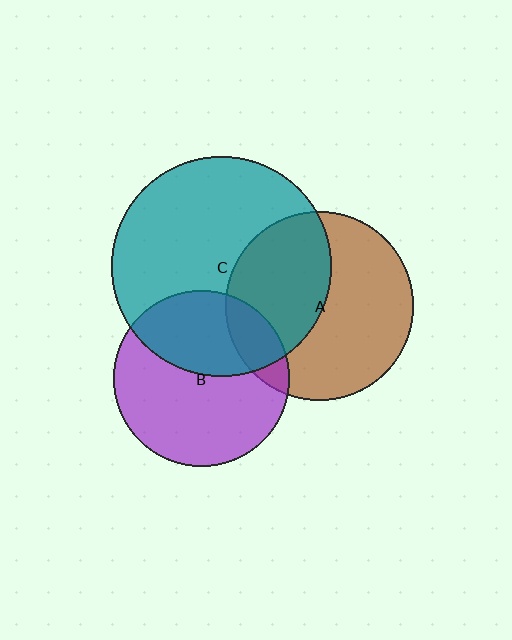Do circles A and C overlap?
Yes.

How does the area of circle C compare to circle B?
Approximately 1.6 times.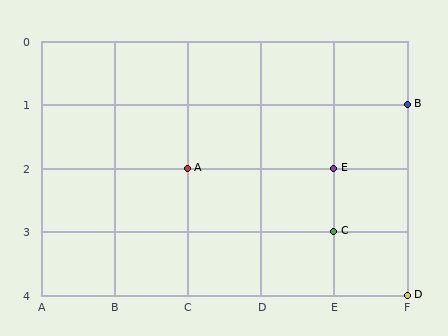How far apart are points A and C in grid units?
Points A and C are 2 columns and 1 row apart (about 2.2 grid units diagonally).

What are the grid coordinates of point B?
Point B is at grid coordinates (F, 1).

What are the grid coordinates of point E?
Point E is at grid coordinates (E, 2).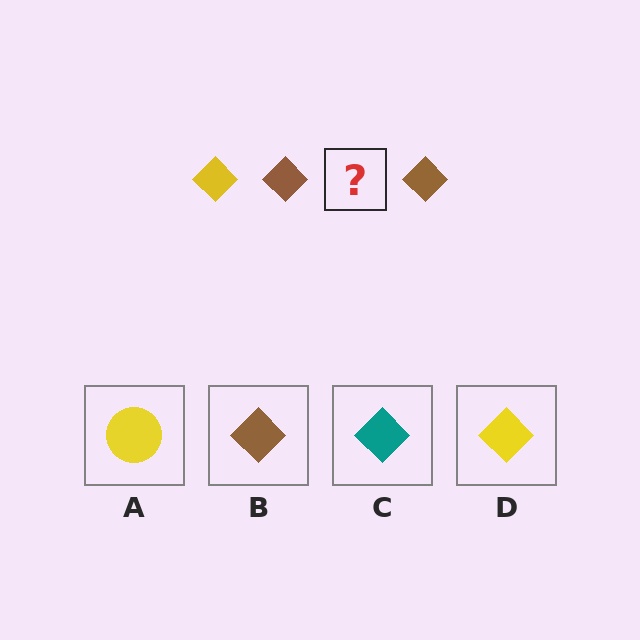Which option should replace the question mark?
Option D.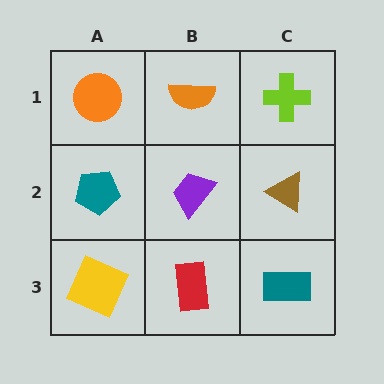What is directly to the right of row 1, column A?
An orange semicircle.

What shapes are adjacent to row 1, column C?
A brown triangle (row 2, column C), an orange semicircle (row 1, column B).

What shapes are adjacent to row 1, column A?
A teal pentagon (row 2, column A), an orange semicircle (row 1, column B).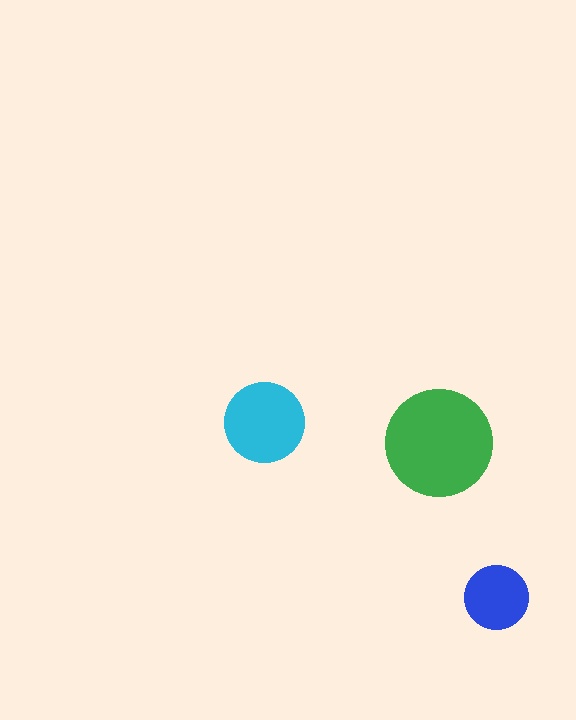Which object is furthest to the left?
The cyan circle is leftmost.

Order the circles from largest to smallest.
the green one, the cyan one, the blue one.